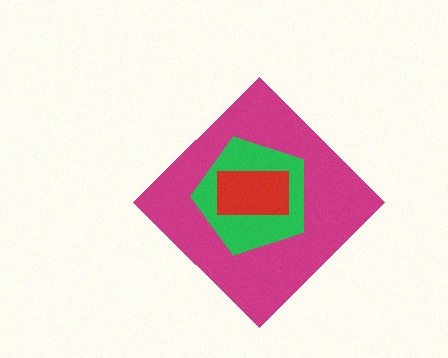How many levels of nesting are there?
3.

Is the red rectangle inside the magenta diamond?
Yes.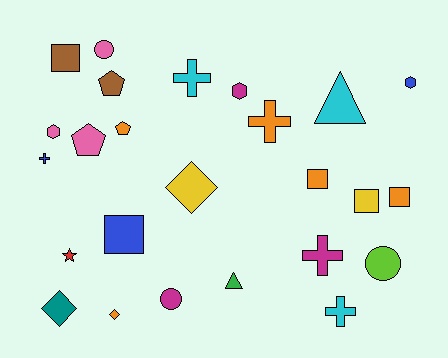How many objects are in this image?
There are 25 objects.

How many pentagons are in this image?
There are 3 pentagons.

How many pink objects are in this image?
There are 3 pink objects.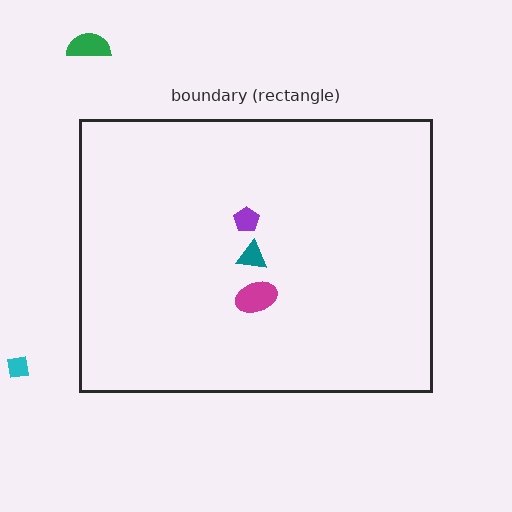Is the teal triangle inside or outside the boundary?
Inside.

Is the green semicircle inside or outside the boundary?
Outside.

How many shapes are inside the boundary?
3 inside, 2 outside.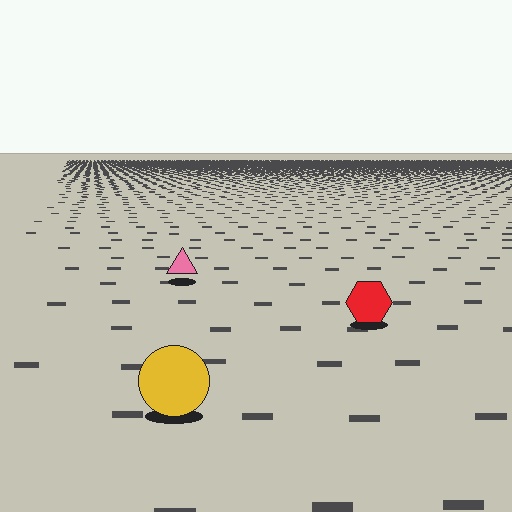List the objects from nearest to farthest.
From nearest to farthest: the yellow circle, the red hexagon, the pink triangle.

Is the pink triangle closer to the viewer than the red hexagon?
No. The red hexagon is closer — you can tell from the texture gradient: the ground texture is coarser near it.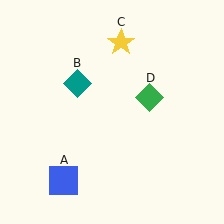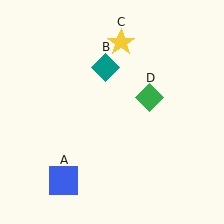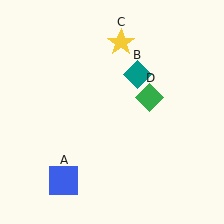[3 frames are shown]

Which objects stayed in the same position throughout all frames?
Blue square (object A) and yellow star (object C) and green diamond (object D) remained stationary.